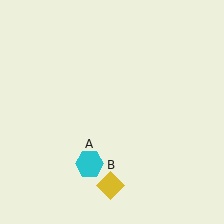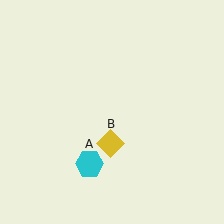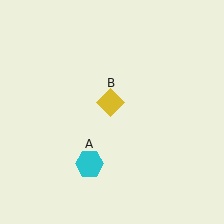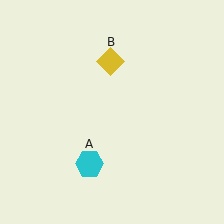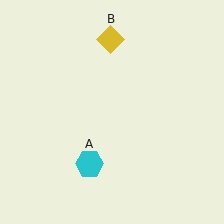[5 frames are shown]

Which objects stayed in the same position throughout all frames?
Cyan hexagon (object A) remained stationary.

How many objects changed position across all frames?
1 object changed position: yellow diamond (object B).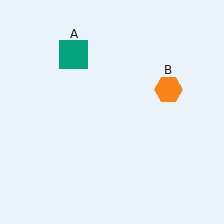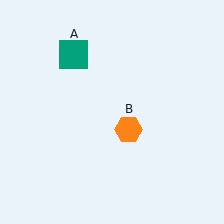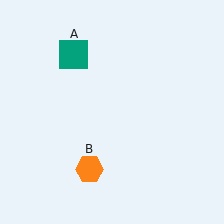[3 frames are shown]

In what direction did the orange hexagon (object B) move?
The orange hexagon (object B) moved down and to the left.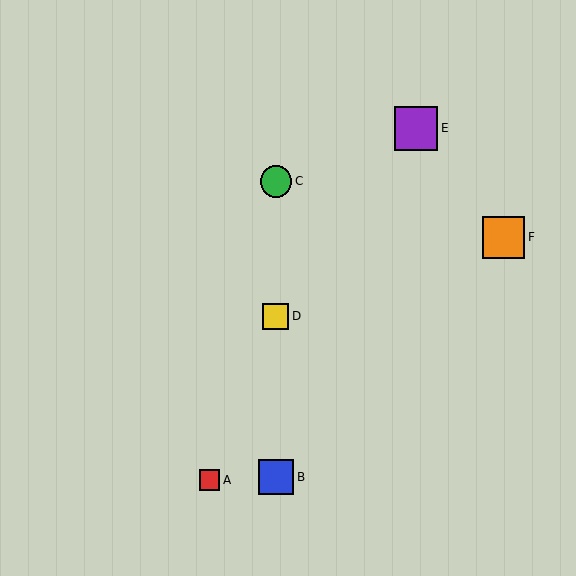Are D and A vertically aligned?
No, D is at x≈276 and A is at x≈210.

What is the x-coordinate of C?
Object C is at x≈276.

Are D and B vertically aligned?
Yes, both are at x≈276.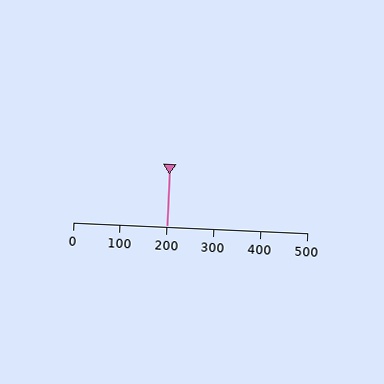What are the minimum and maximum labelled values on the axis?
The axis runs from 0 to 500.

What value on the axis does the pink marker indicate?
The marker indicates approximately 200.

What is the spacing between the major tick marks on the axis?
The major ticks are spaced 100 apart.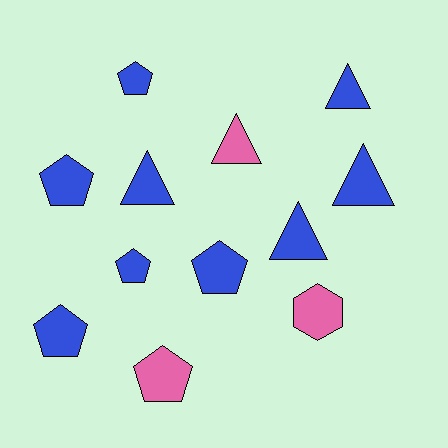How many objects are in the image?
There are 12 objects.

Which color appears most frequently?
Blue, with 9 objects.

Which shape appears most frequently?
Pentagon, with 6 objects.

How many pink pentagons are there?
There is 1 pink pentagon.